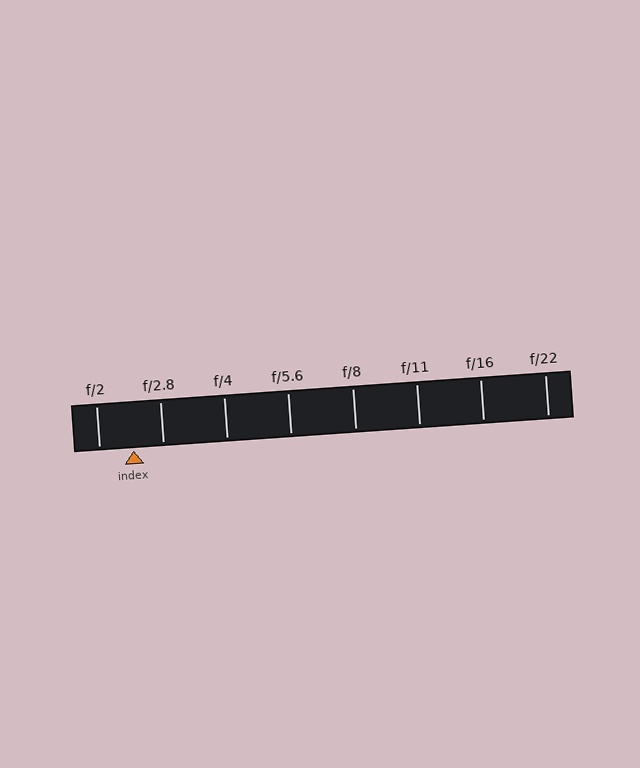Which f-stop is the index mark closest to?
The index mark is closest to f/2.8.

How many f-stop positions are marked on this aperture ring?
There are 8 f-stop positions marked.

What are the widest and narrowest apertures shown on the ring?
The widest aperture shown is f/2 and the narrowest is f/22.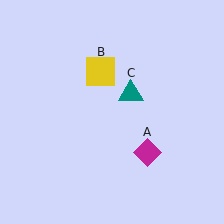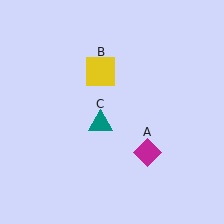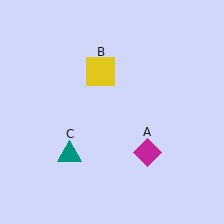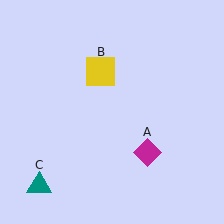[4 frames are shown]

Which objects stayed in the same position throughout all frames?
Magenta diamond (object A) and yellow square (object B) remained stationary.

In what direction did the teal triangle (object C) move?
The teal triangle (object C) moved down and to the left.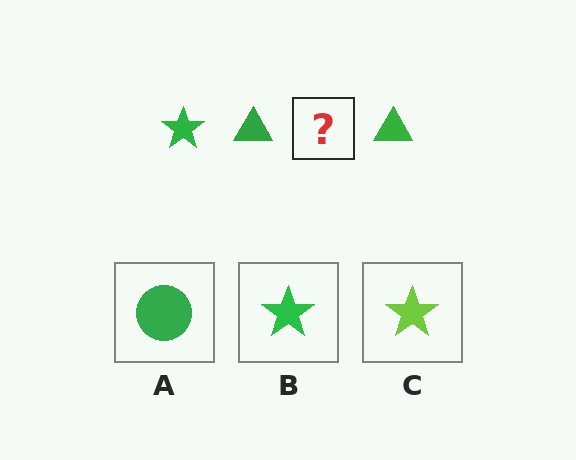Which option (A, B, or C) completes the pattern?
B.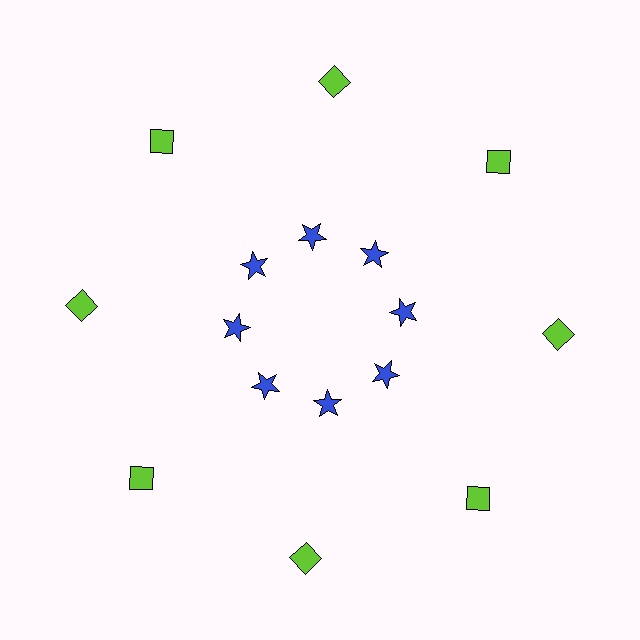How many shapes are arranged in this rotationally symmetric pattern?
There are 16 shapes, arranged in 8 groups of 2.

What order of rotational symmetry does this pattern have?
This pattern has 8-fold rotational symmetry.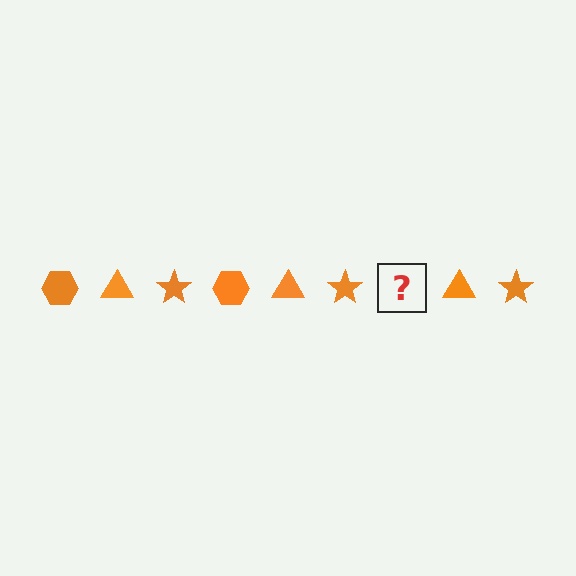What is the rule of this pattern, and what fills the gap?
The rule is that the pattern cycles through hexagon, triangle, star shapes in orange. The gap should be filled with an orange hexagon.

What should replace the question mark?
The question mark should be replaced with an orange hexagon.